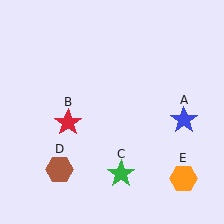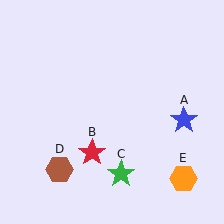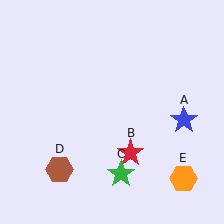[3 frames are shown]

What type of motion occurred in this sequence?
The red star (object B) rotated counterclockwise around the center of the scene.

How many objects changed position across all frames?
1 object changed position: red star (object B).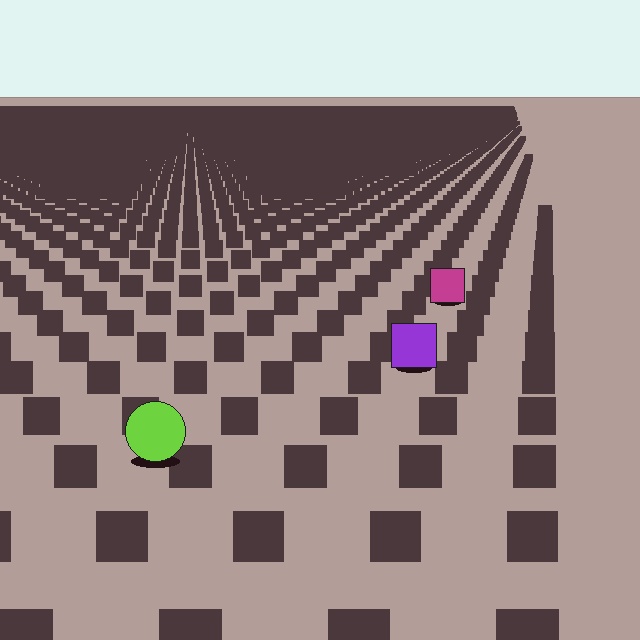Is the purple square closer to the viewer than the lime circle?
No. The lime circle is closer — you can tell from the texture gradient: the ground texture is coarser near it.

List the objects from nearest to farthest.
From nearest to farthest: the lime circle, the purple square, the magenta square.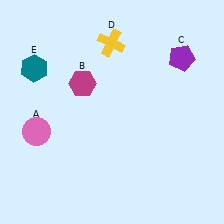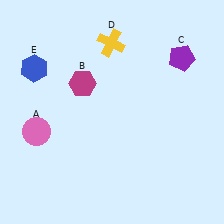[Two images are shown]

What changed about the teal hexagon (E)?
In Image 1, E is teal. In Image 2, it changed to blue.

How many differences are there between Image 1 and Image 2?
There is 1 difference between the two images.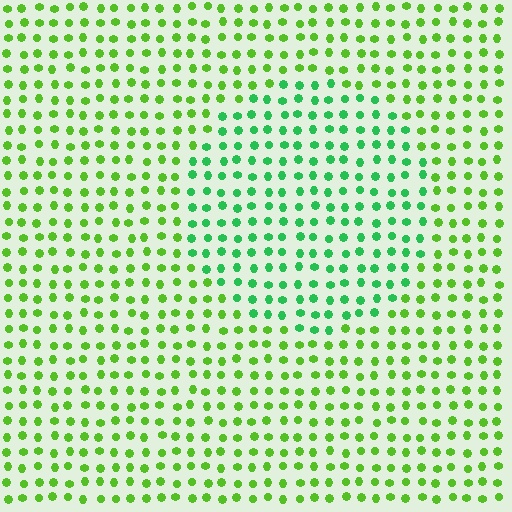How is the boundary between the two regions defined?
The boundary is defined purely by a slight shift in hue (about 36 degrees). Spacing, size, and orientation are identical on both sides.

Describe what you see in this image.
The image is filled with small lime elements in a uniform arrangement. A circle-shaped region is visible where the elements are tinted to a slightly different hue, forming a subtle color boundary.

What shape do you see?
I see a circle.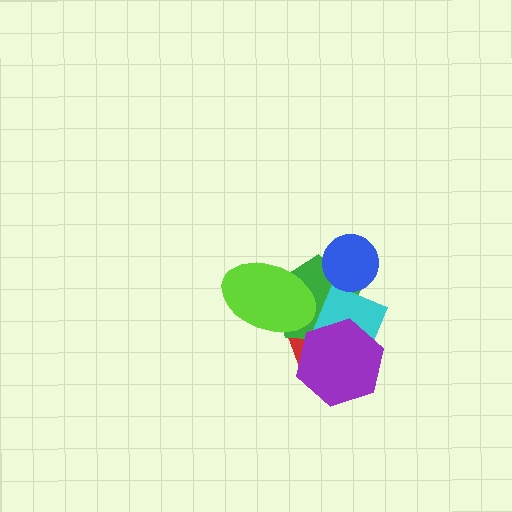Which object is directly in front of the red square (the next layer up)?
The green pentagon is directly in front of the red square.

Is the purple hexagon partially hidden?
No, no other shape covers it.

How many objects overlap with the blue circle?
2 objects overlap with the blue circle.